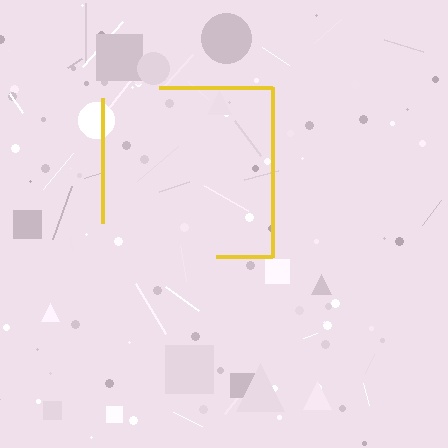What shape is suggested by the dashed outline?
The dashed outline suggests a square.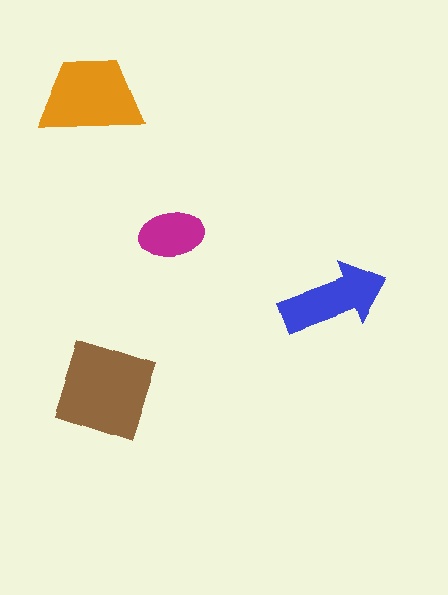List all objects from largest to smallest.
The brown square, the orange trapezoid, the blue arrow, the magenta ellipse.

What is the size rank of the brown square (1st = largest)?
1st.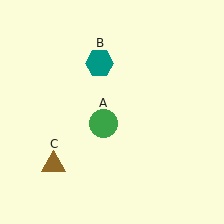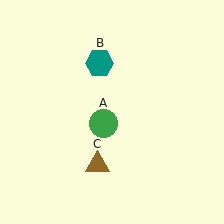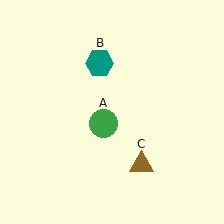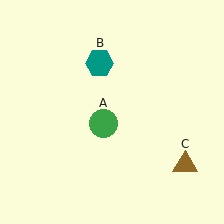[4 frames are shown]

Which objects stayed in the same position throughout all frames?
Green circle (object A) and teal hexagon (object B) remained stationary.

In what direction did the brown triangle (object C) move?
The brown triangle (object C) moved right.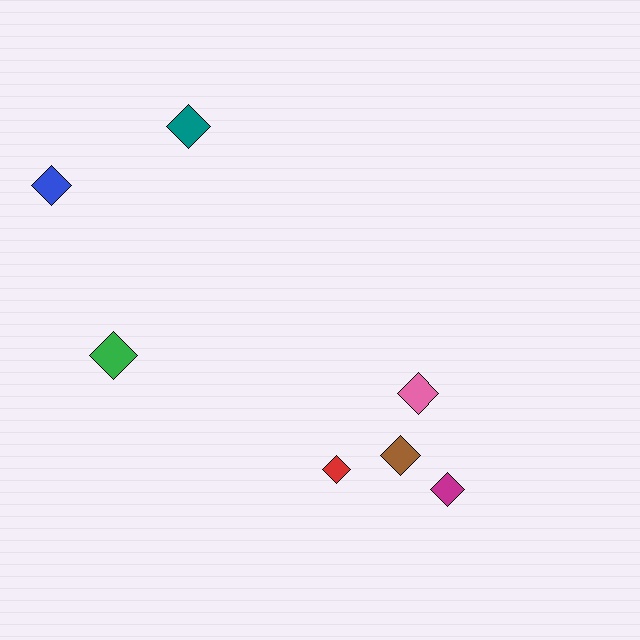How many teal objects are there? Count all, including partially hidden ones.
There is 1 teal object.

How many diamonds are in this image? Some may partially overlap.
There are 7 diamonds.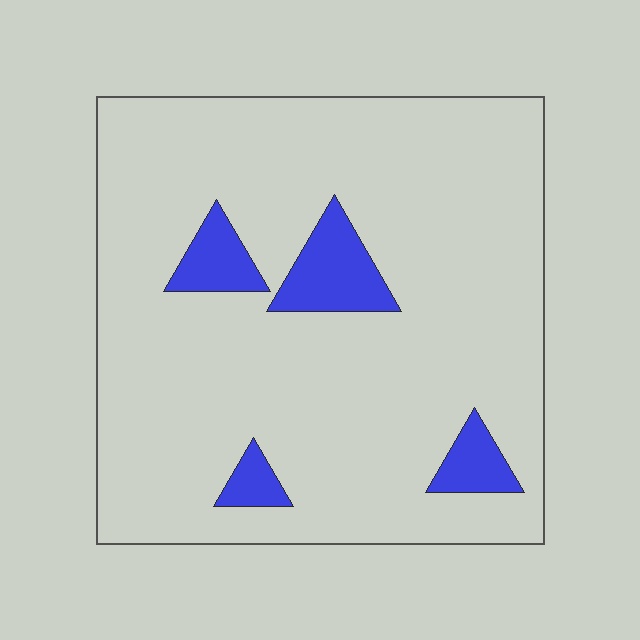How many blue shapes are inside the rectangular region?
4.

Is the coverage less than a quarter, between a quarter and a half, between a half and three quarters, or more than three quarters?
Less than a quarter.